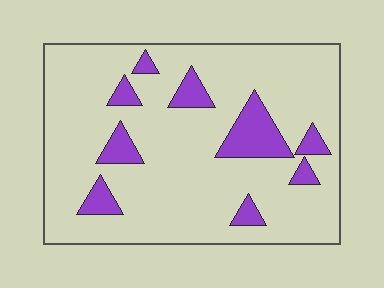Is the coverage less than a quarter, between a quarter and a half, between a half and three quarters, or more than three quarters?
Less than a quarter.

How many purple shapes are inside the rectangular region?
9.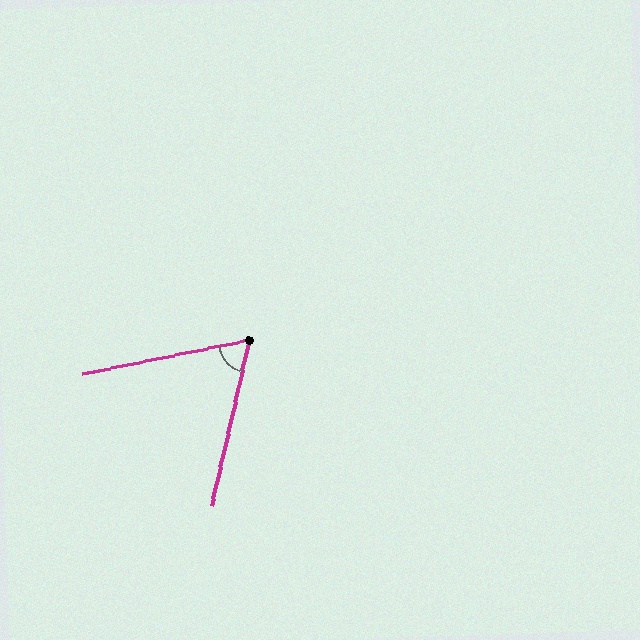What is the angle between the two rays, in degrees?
Approximately 66 degrees.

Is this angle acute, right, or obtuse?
It is acute.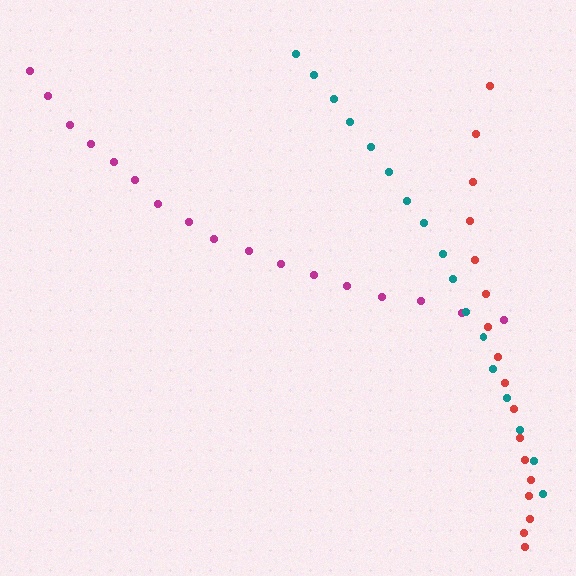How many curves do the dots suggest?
There are 3 distinct paths.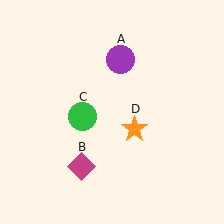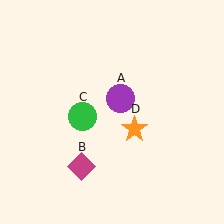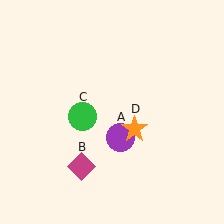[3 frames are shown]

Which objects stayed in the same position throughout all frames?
Magenta diamond (object B) and green circle (object C) and orange star (object D) remained stationary.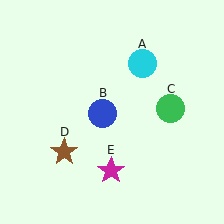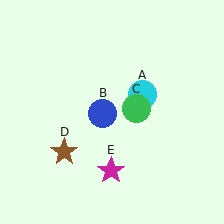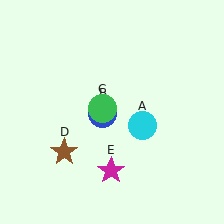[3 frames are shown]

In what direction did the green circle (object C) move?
The green circle (object C) moved left.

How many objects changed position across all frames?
2 objects changed position: cyan circle (object A), green circle (object C).